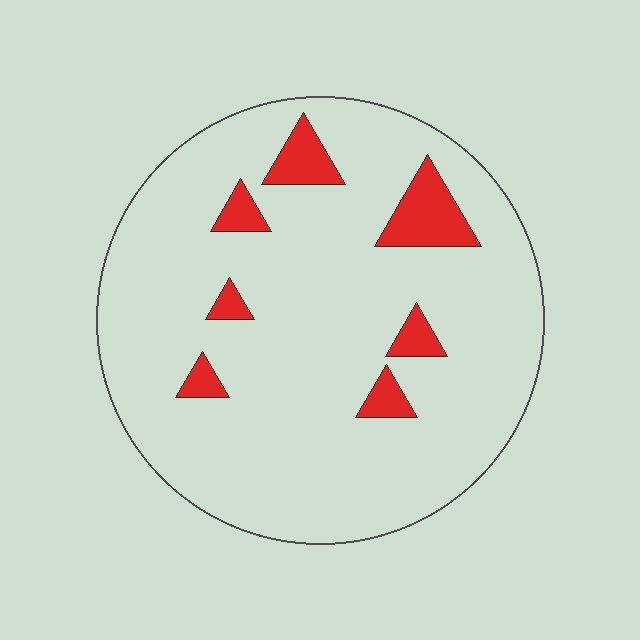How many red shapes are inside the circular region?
7.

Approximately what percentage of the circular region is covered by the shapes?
Approximately 10%.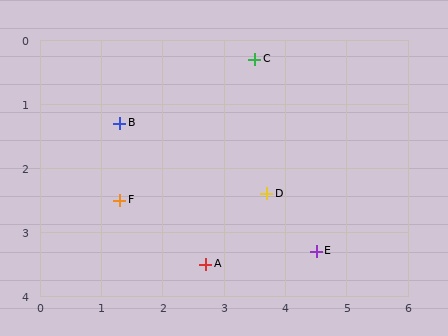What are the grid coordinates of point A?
Point A is at approximately (2.7, 3.5).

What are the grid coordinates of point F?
Point F is at approximately (1.3, 2.5).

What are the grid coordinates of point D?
Point D is at approximately (3.7, 2.4).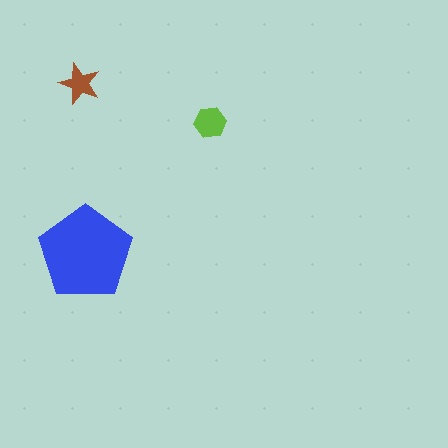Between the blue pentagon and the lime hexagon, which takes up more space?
The blue pentagon.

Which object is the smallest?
The brown star.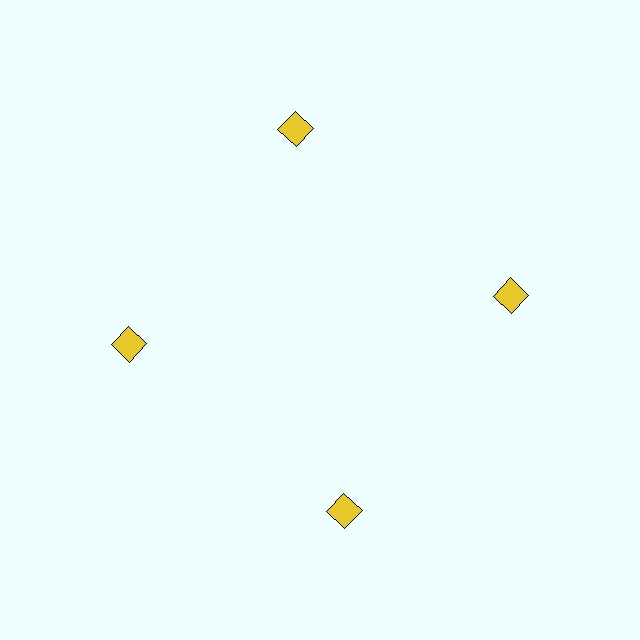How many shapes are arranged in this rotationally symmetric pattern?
There are 4 shapes, arranged in 4 groups of 1.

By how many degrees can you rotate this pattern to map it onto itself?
The pattern maps onto itself every 90 degrees of rotation.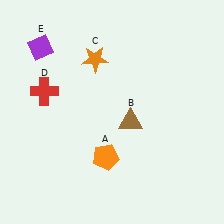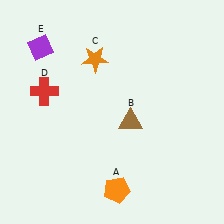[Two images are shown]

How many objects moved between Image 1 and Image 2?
1 object moved between the two images.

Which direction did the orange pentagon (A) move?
The orange pentagon (A) moved down.